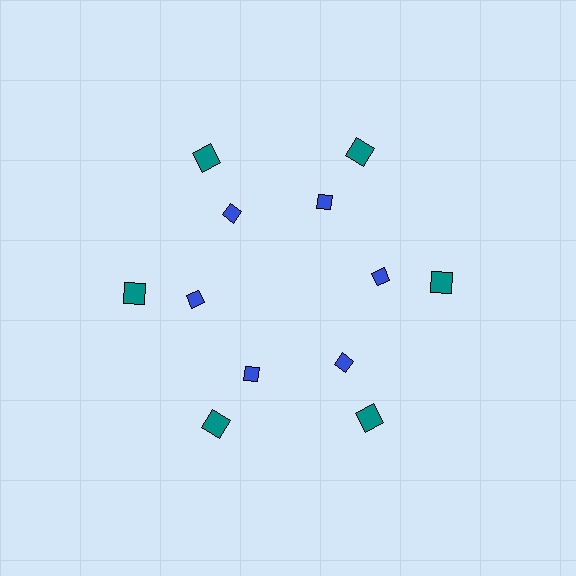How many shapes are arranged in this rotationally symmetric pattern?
There are 12 shapes, arranged in 6 groups of 2.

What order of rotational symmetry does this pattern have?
This pattern has 6-fold rotational symmetry.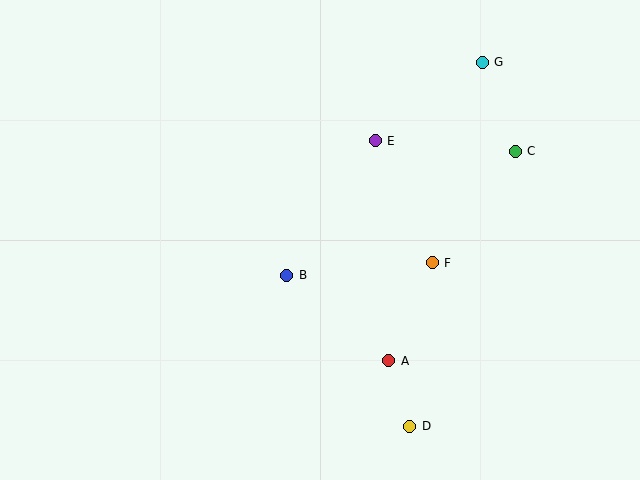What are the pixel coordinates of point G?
Point G is at (482, 62).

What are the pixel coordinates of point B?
Point B is at (287, 275).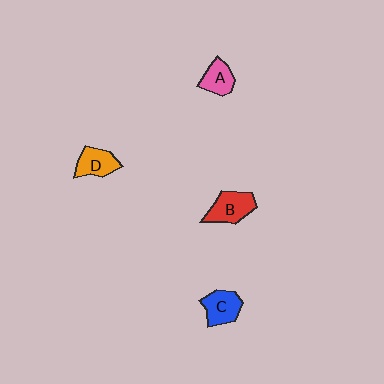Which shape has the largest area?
Shape B (red).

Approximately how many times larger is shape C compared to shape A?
Approximately 1.2 times.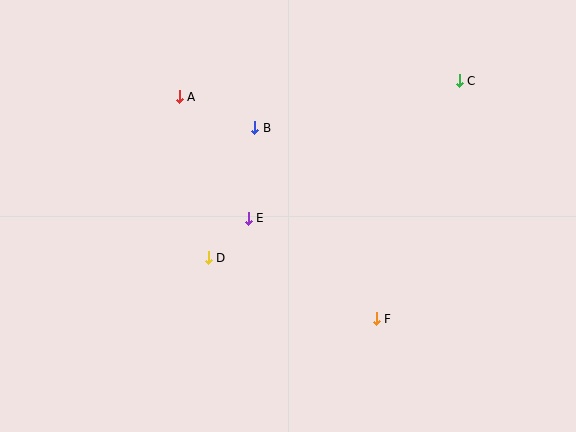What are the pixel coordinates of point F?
Point F is at (376, 319).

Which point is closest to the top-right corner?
Point C is closest to the top-right corner.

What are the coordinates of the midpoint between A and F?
The midpoint between A and F is at (278, 208).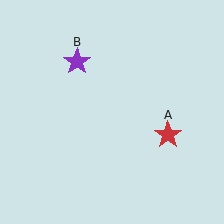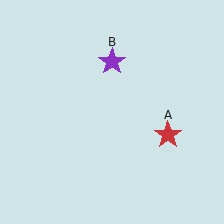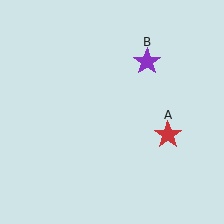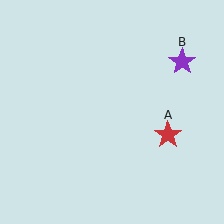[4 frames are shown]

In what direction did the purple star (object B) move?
The purple star (object B) moved right.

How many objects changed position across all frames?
1 object changed position: purple star (object B).